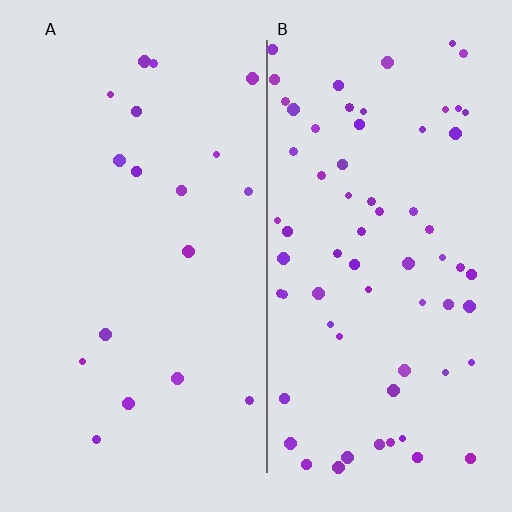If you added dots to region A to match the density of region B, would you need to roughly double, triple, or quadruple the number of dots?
Approximately quadruple.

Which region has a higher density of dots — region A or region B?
B (the right).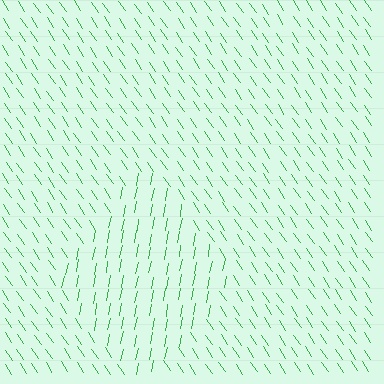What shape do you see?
I see a diamond.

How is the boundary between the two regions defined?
The boundary is defined purely by a change in line orientation (approximately 45 degrees difference). All lines are the same color and thickness.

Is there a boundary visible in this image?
Yes, there is a texture boundary formed by a change in line orientation.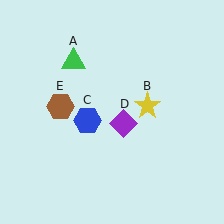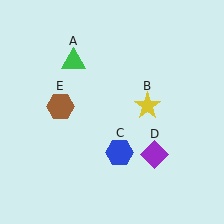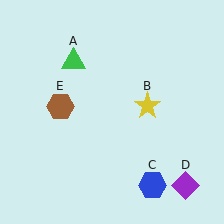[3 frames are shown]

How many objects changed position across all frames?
2 objects changed position: blue hexagon (object C), purple diamond (object D).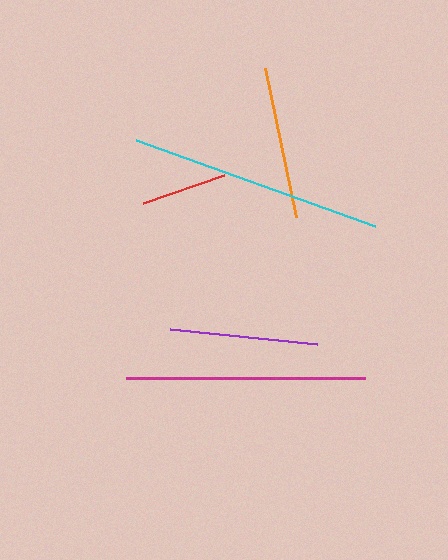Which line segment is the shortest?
The red line is the shortest at approximately 86 pixels.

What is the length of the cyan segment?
The cyan segment is approximately 254 pixels long.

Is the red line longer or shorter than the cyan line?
The cyan line is longer than the red line.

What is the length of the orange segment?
The orange segment is approximately 153 pixels long.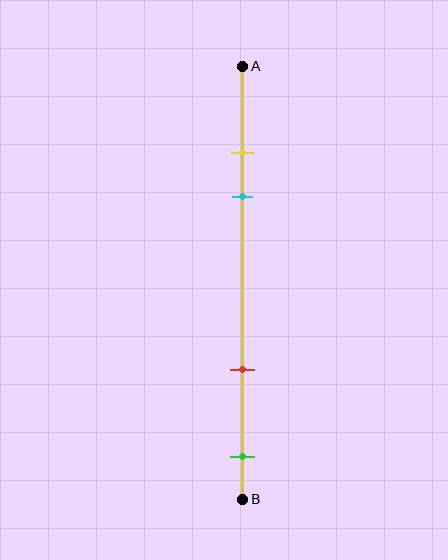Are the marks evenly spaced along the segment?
No, the marks are not evenly spaced.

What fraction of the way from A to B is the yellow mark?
The yellow mark is approximately 20% (0.2) of the way from A to B.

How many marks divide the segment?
There are 4 marks dividing the segment.